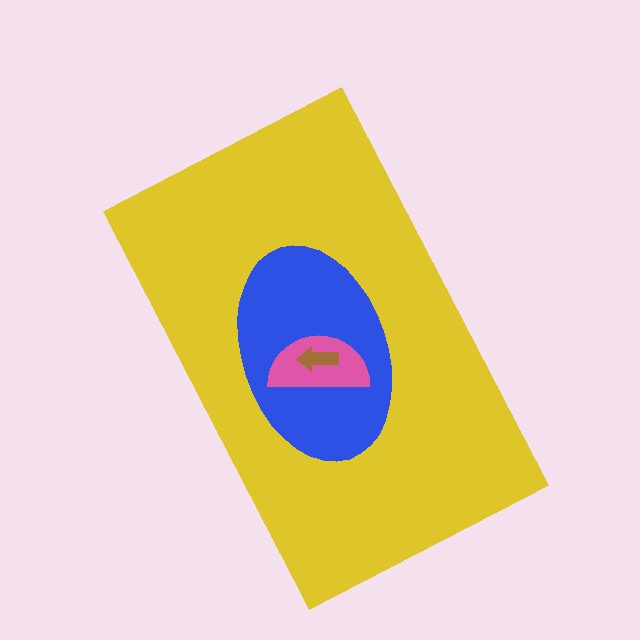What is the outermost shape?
The yellow rectangle.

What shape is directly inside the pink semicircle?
The brown arrow.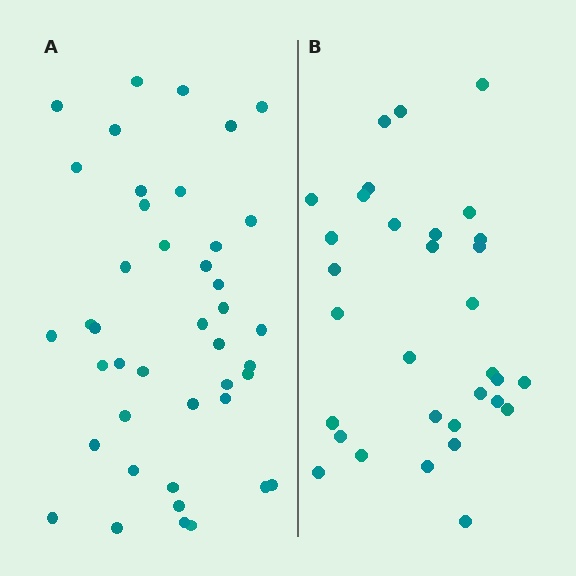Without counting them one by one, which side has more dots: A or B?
Region A (the left region) has more dots.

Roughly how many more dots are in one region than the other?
Region A has roughly 10 or so more dots than region B.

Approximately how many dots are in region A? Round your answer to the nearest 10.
About 40 dots. (The exact count is 42, which rounds to 40.)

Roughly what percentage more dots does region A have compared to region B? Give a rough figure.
About 30% more.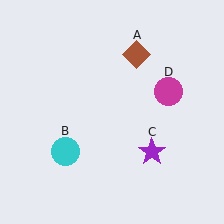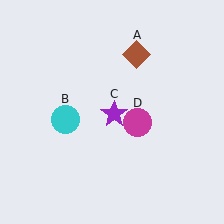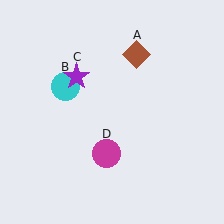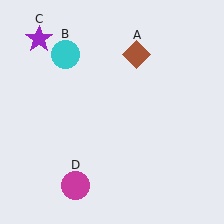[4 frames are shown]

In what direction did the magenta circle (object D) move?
The magenta circle (object D) moved down and to the left.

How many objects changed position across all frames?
3 objects changed position: cyan circle (object B), purple star (object C), magenta circle (object D).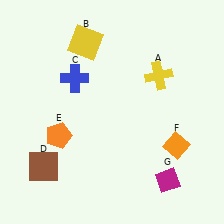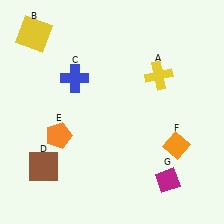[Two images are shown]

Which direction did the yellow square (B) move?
The yellow square (B) moved left.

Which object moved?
The yellow square (B) moved left.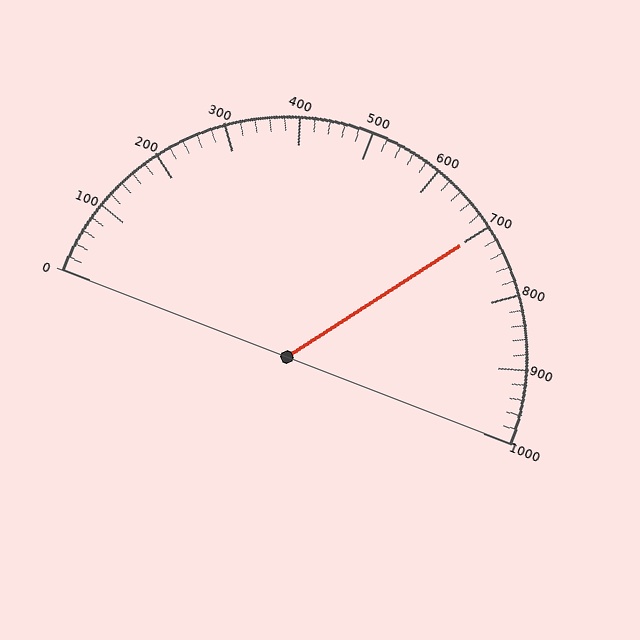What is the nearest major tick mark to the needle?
The nearest major tick mark is 700.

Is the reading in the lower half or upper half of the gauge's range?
The reading is in the upper half of the range (0 to 1000).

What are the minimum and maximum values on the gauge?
The gauge ranges from 0 to 1000.